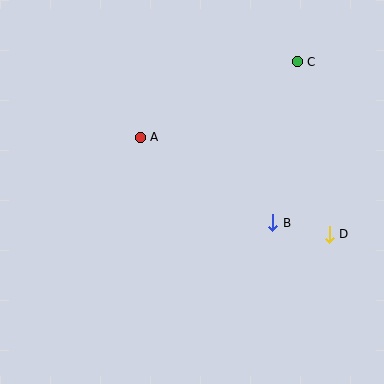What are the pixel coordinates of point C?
Point C is at (297, 62).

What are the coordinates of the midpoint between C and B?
The midpoint between C and B is at (285, 142).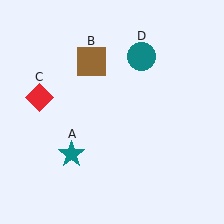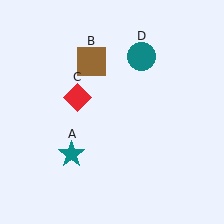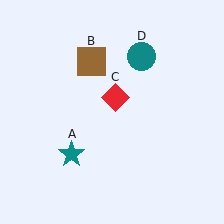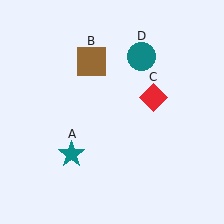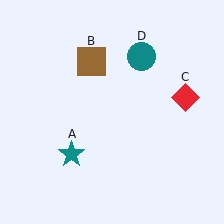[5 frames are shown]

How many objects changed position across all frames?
1 object changed position: red diamond (object C).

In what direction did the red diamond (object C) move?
The red diamond (object C) moved right.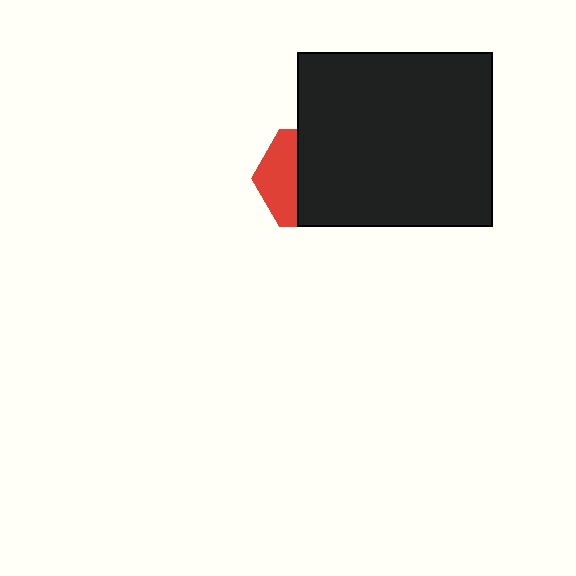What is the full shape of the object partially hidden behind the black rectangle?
The partially hidden object is a red hexagon.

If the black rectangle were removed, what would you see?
You would see the complete red hexagon.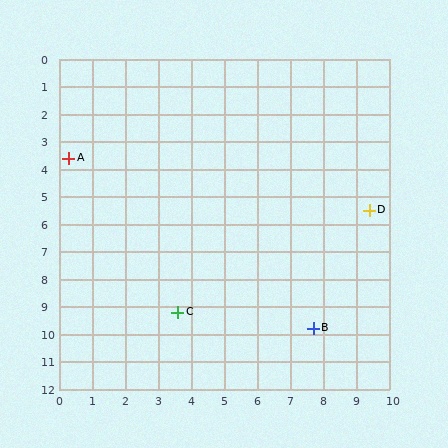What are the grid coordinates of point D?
Point D is at approximately (9.4, 5.5).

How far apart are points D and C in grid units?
Points D and C are about 6.9 grid units apart.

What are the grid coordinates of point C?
Point C is at approximately (3.6, 9.2).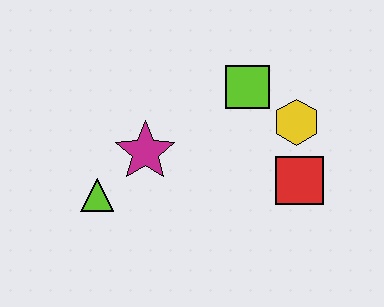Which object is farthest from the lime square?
The lime triangle is farthest from the lime square.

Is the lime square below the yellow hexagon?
No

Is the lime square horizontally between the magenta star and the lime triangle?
No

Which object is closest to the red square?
The yellow hexagon is closest to the red square.